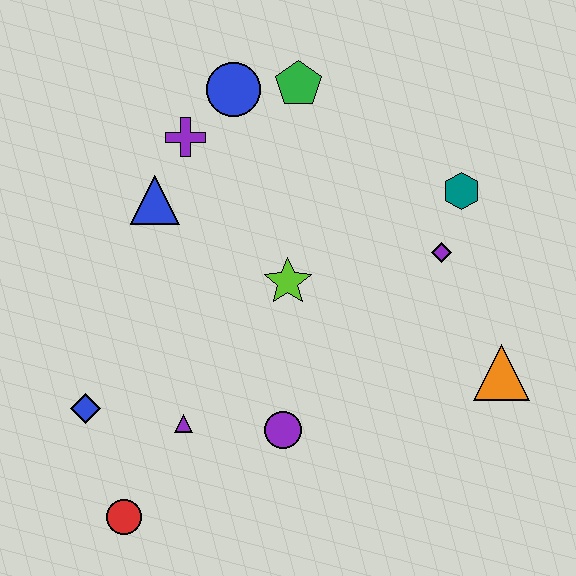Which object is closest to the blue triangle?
The purple cross is closest to the blue triangle.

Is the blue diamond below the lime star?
Yes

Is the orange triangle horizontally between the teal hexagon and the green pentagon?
No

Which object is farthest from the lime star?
The red circle is farthest from the lime star.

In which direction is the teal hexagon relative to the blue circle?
The teal hexagon is to the right of the blue circle.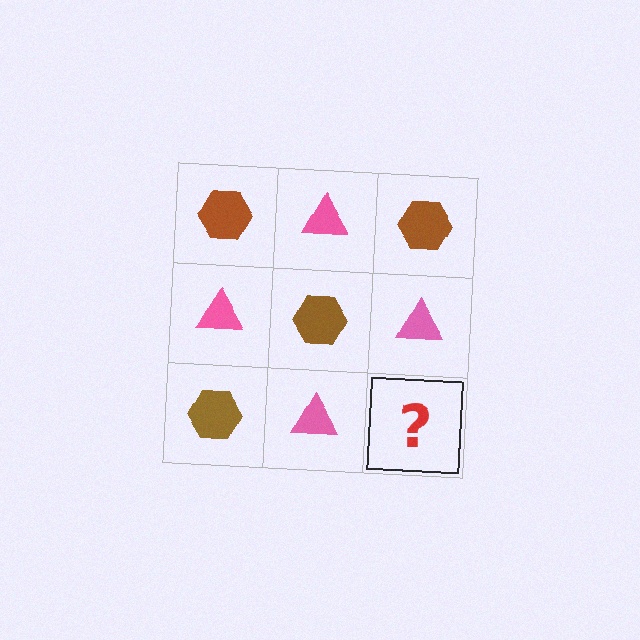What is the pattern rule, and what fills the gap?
The rule is that it alternates brown hexagon and pink triangle in a checkerboard pattern. The gap should be filled with a brown hexagon.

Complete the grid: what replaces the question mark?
The question mark should be replaced with a brown hexagon.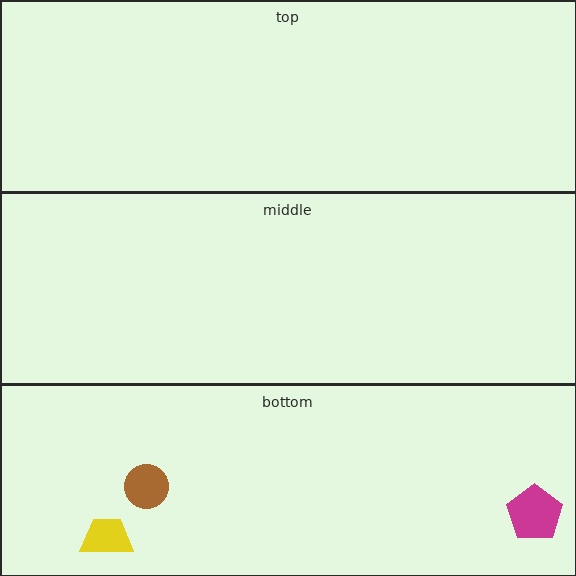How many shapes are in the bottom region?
3.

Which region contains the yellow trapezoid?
The bottom region.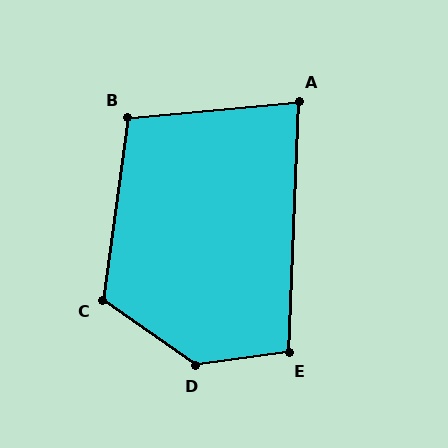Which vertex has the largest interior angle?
D, at approximately 138 degrees.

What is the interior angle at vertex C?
Approximately 117 degrees (obtuse).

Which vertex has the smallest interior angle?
A, at approximately 82 degrees.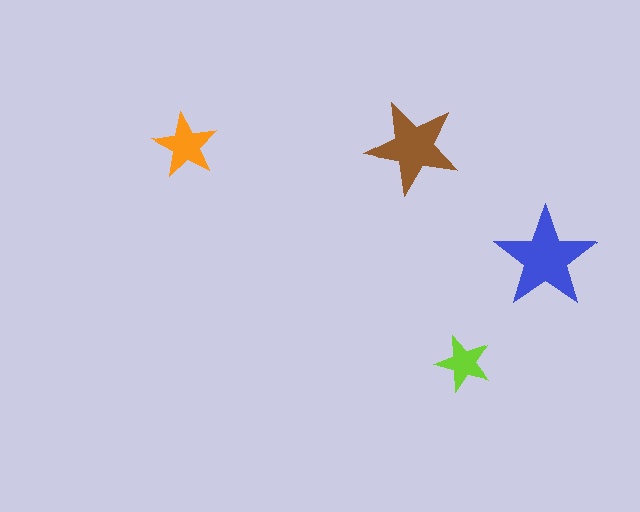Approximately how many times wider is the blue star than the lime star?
About 2 times wider.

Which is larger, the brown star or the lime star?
The brown one.